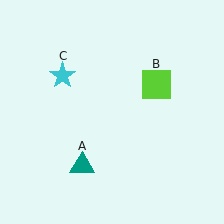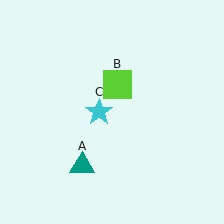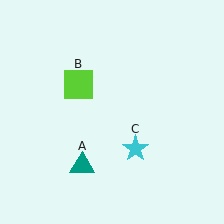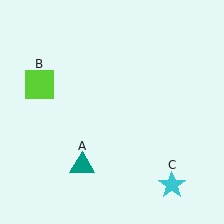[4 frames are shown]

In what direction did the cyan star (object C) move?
The cyan star (object C) moved down and to the right.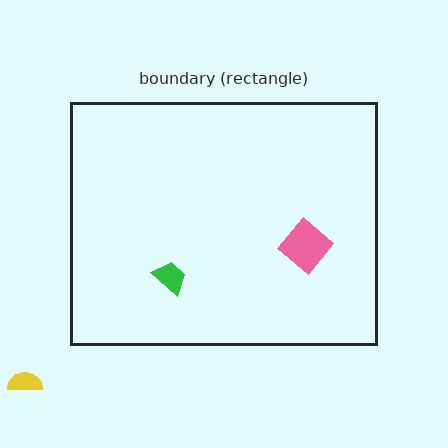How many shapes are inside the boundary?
2 inside, 1 outside.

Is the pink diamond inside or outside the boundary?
Inside.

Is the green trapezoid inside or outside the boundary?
Inside.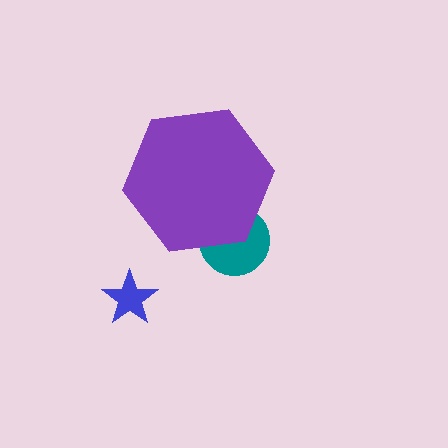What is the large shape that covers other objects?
A purple hexagon.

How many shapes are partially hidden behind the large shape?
2 shapes are partially hidden.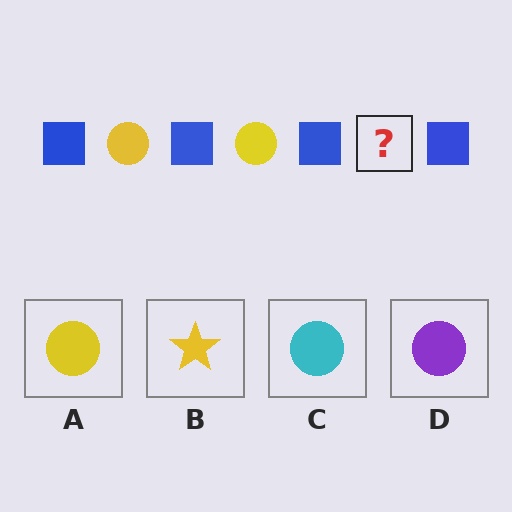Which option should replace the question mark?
Option A.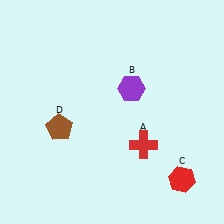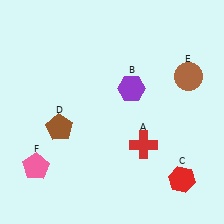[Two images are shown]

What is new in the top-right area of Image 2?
A brown circle (E) was added in the top-right area of Image 2.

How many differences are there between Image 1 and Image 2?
There are 2 differences between the two images.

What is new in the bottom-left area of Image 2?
A pink pentagon (F) was added in the bottom-left area of Image 2.